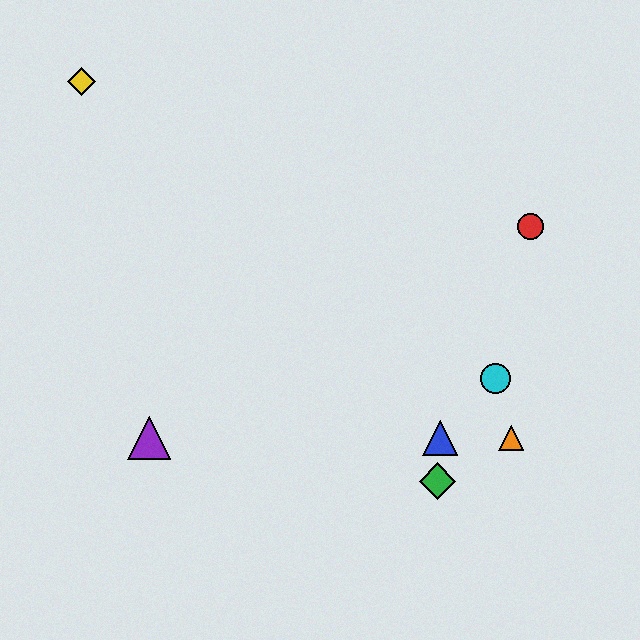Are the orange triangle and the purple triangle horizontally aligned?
Yes, both are at y≈438.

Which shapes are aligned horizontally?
The blue triangle, the purple triangle, the orange triangle are aligned horizontally.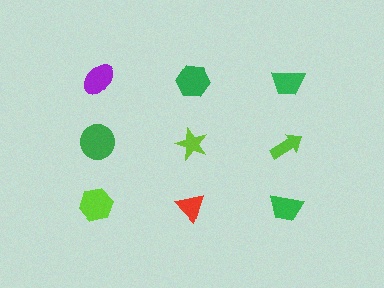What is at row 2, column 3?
A lime arrow.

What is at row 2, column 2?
A lime star.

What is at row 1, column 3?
A green trapezoid.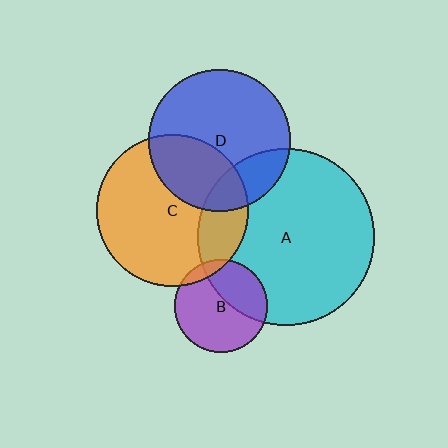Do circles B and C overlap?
Yes.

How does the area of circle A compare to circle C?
Approximately 1.4 times.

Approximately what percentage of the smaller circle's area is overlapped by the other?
Approximately 10%.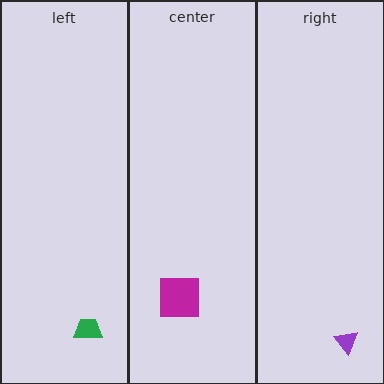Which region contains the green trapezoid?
The left region.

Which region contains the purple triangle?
The right region.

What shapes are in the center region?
The magenta square.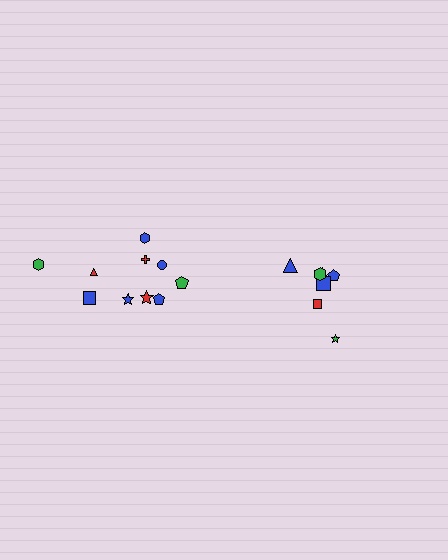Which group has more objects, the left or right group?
The left group.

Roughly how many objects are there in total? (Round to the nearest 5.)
Roughly 15 objects in total.